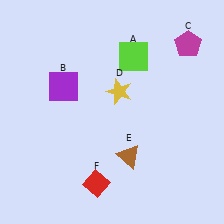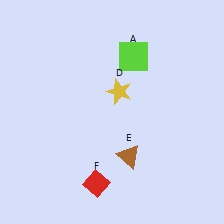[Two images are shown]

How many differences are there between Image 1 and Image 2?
There are 2 differences between the two images.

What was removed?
The magenta pentagon (C), the purple square (B) were removed in Image 2.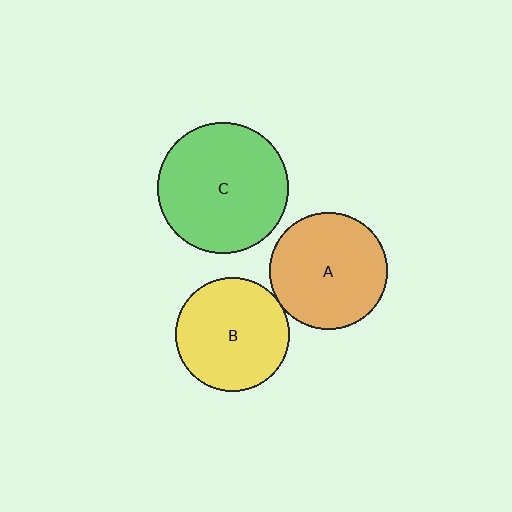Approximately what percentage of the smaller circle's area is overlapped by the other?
Approximately 5%.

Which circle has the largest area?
Circle C (green).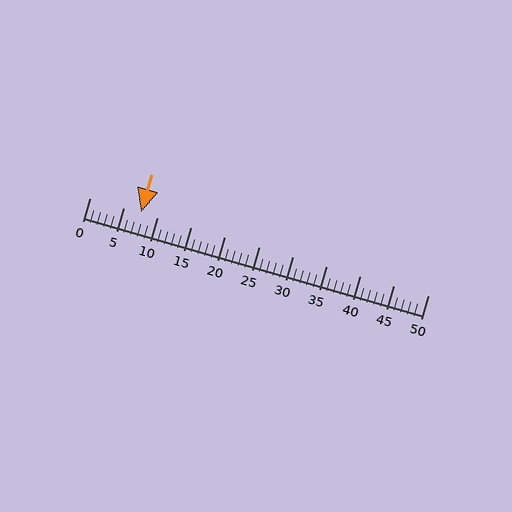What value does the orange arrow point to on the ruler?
The orange arrow points to approximately 8.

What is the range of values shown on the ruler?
The ruler shows values from 0 to 50.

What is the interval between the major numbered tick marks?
The major tick marks are spaced 5 units apart.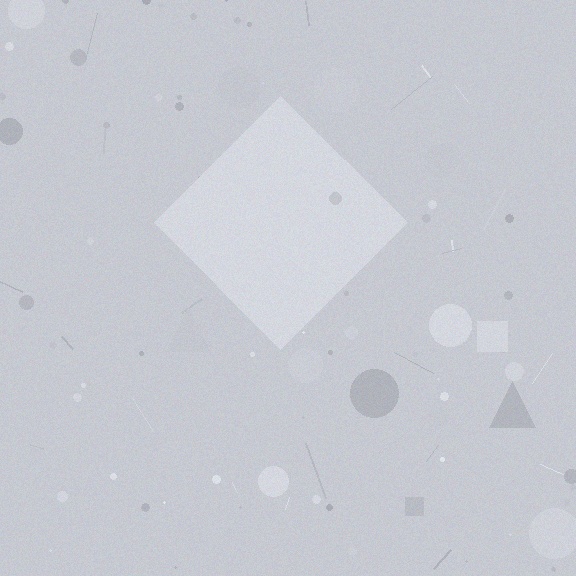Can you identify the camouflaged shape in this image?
The camouflaged shape is a diamond.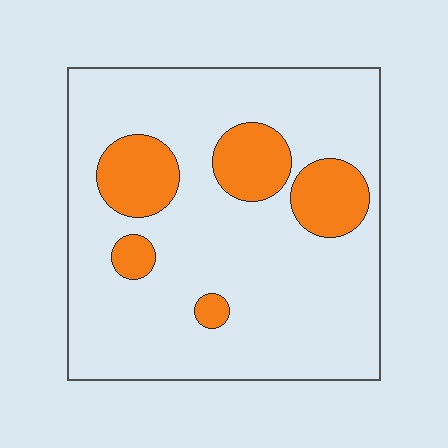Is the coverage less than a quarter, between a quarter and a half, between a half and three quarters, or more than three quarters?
Less than a quarter.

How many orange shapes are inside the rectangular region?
5.